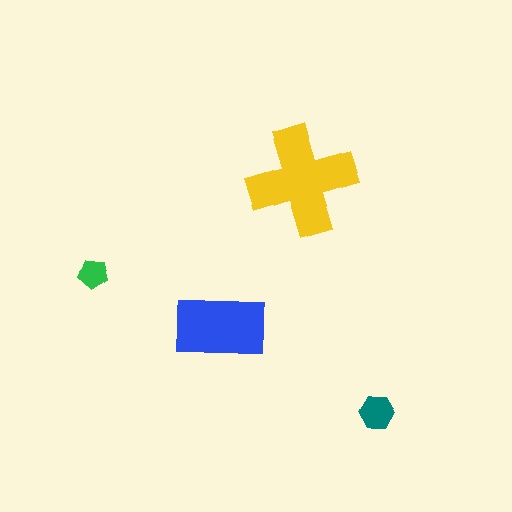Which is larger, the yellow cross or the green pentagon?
The yellow cross.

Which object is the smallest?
The green pentagon.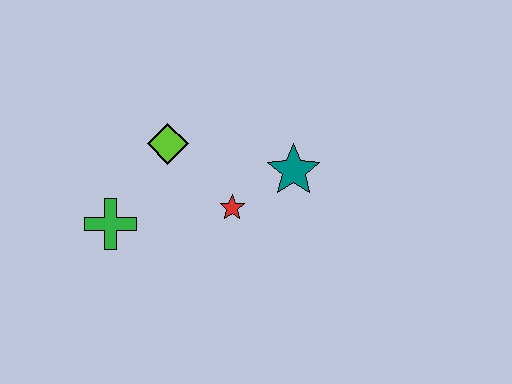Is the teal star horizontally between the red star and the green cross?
No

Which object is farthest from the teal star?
The green cross is farthest from the teal star.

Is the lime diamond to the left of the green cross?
No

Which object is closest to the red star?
The teal star is closest to the red star.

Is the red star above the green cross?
Yes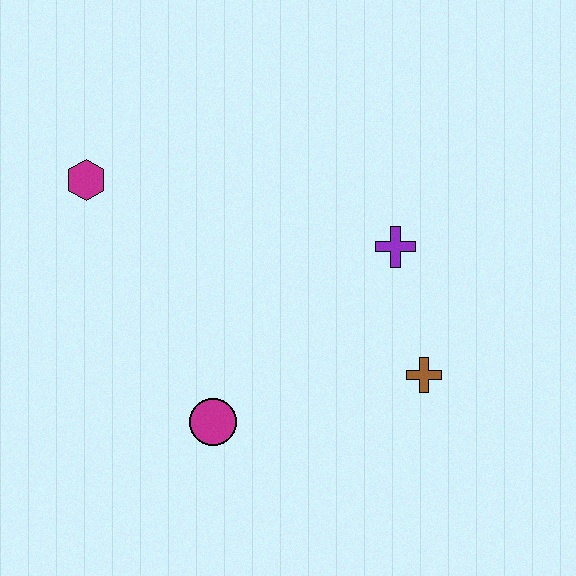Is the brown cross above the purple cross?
No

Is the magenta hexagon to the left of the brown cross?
Yes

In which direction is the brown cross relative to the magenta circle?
The brown cross is to the right of the magenta circle.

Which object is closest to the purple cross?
The brown cross is closest to the purple cross.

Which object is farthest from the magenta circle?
The magenta hexagon is farthest from the magenta circle.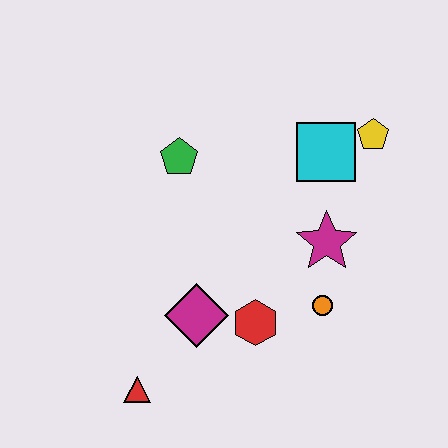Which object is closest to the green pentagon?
The cyan square is closest to the green pentagon.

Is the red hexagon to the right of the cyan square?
No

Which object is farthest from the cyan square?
The red triangle is farthest from the cyan square.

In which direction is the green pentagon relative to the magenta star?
The green pentagon is to the left of the magenta star.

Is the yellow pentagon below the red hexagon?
No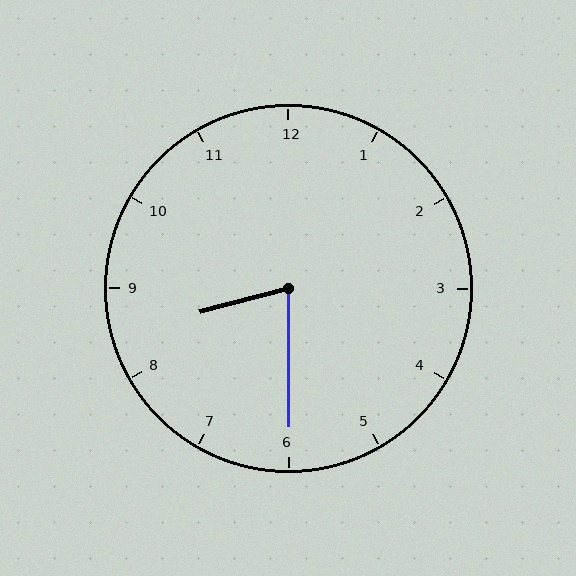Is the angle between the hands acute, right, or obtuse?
It is acute.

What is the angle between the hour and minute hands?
Approximately 75 degrees.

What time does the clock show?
8:30.